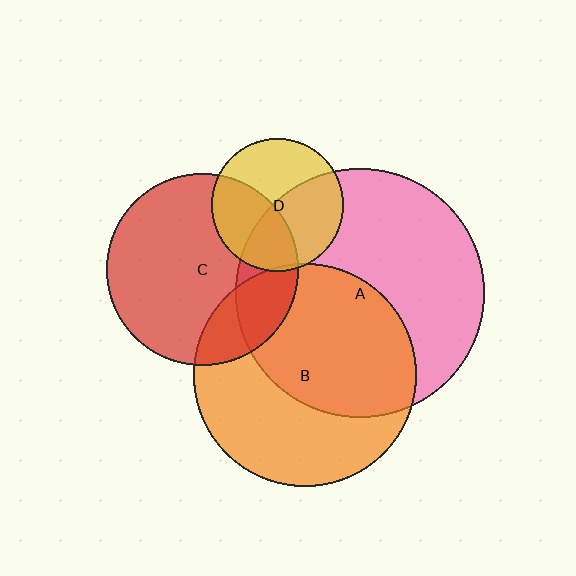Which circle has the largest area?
Circle A (pink).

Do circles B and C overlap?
Yes.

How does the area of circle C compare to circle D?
Approximately 2.1 times.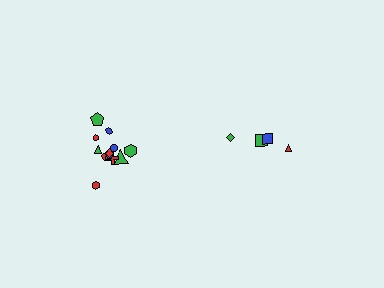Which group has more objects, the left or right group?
The left group.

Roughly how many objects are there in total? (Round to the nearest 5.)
Roughly 15 objects in total.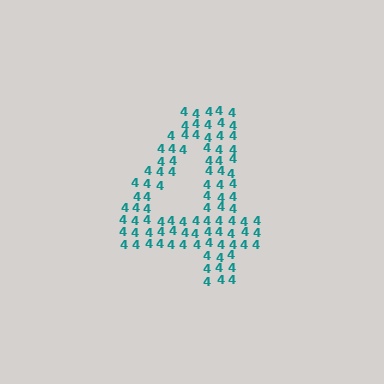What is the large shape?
The large shape is the digit 4.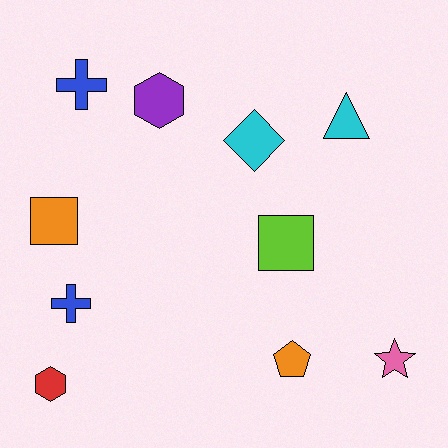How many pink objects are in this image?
There is 1 pink object.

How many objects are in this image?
There are 10 objects.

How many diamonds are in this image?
There is 1 diamond.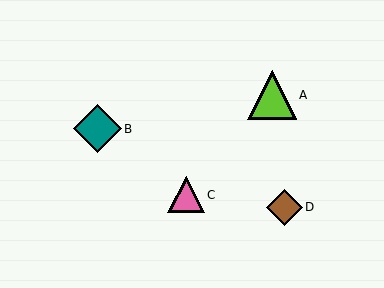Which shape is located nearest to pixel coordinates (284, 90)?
The lime triangle (labeled A) at (272, 95) is nearest to that location.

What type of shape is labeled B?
Shape B is a teal diamond.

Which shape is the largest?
The lime triangle (labeled A) is the largest.